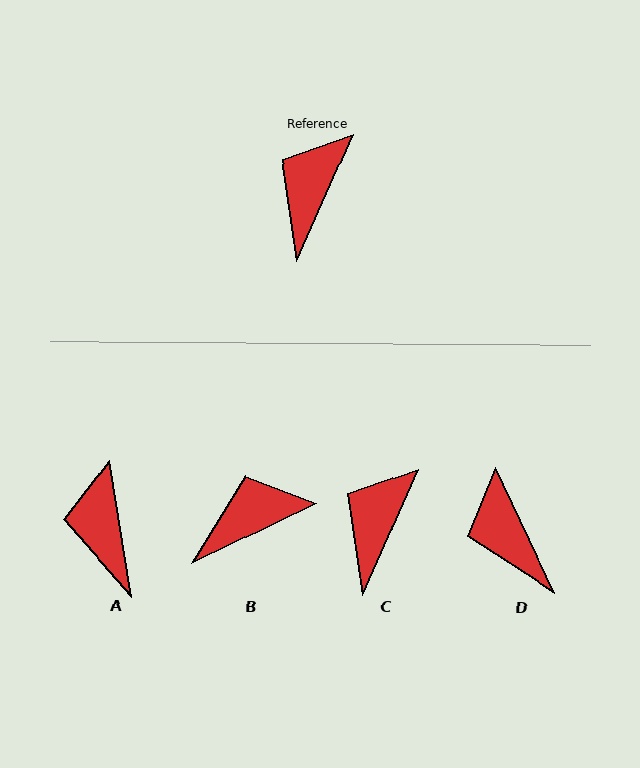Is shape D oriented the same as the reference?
No, it is off by about 49 degrees.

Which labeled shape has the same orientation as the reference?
C.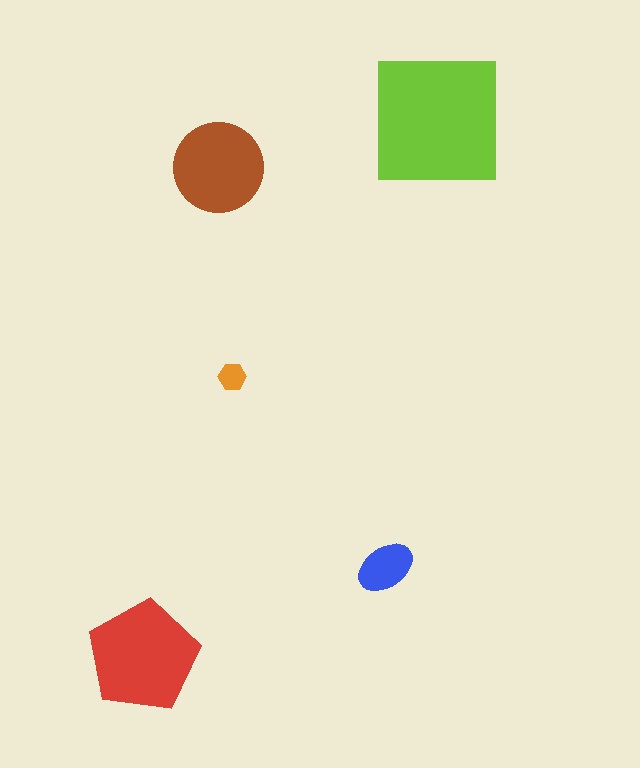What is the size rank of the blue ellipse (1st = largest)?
4th.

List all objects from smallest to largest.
The orange hexagon, the blue ellipse, the brown circle, the red pentagon, the lime square.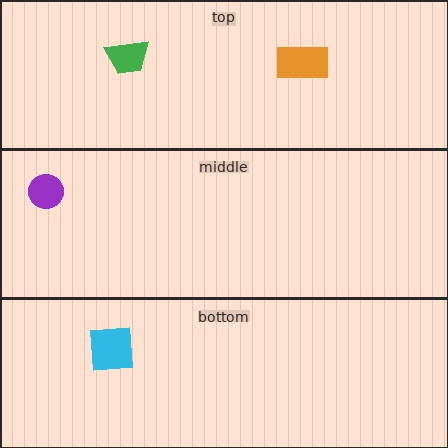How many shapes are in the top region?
2.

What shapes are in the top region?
The green trapezoid, the orange rectangle.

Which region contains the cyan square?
The bottom region.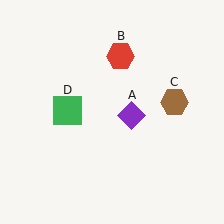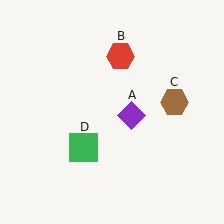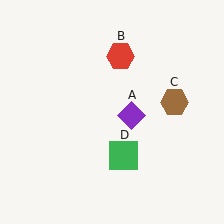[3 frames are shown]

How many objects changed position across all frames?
1 object changed position: green square (object D).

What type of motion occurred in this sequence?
The green square (object D) rotated counterclockwise around the center of the scene.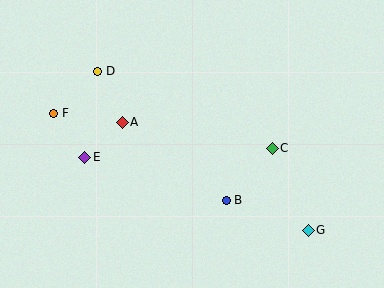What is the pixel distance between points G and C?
The distance between G and C is 89 pixels.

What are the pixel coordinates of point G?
Point G is at (308, 230).